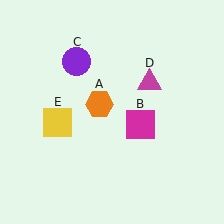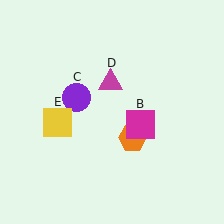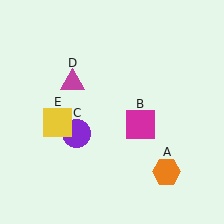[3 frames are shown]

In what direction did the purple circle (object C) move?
The purple circle (object C) moved down.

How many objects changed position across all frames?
3 objects changed position: orange hexagon (object A), purple circle (object C), magenta triangle (object D).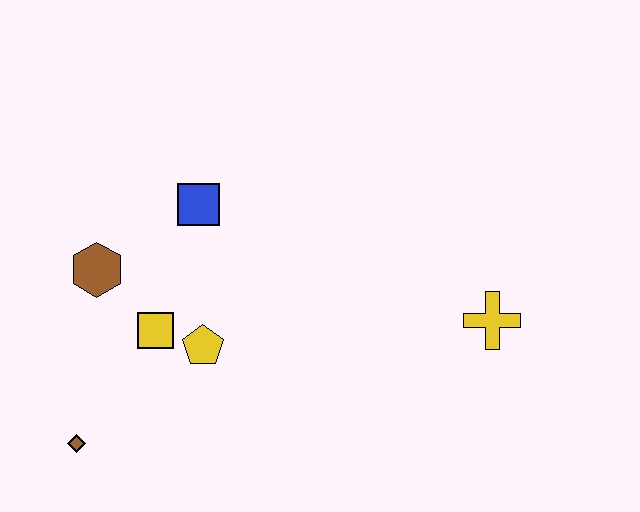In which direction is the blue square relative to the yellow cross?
The blue square is to the left of the yellow cross.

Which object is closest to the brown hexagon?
The yellow square is closest to the brown hexagon.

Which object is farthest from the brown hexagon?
The yellow cross is farthest from the brown hexagon.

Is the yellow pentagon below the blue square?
Yes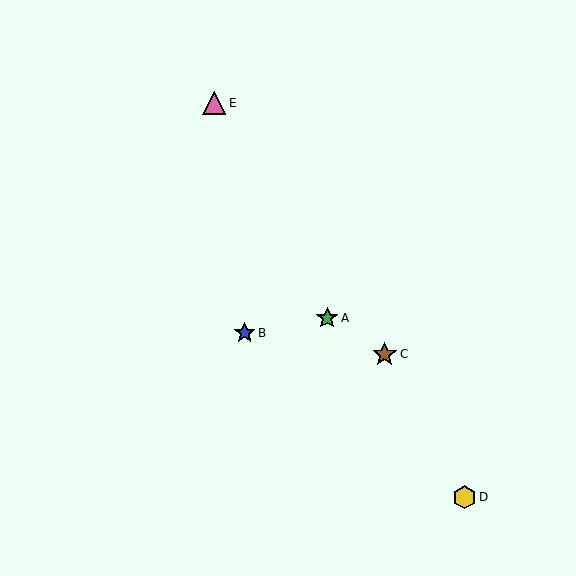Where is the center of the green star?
The center of the green star is at (327, 318).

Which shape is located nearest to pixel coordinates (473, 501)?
The yellow hexagon (labeled D) at (464, 497) is nearest to that location.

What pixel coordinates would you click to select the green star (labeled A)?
Click at (327, 318) to select the green star A.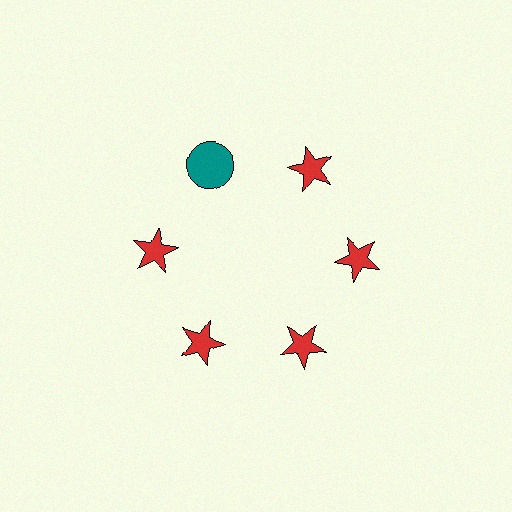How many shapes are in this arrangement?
There are 6 shapes arranged in a ring pattern.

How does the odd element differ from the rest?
It differs in both color (teal instead of red) and shape (circle instead of star).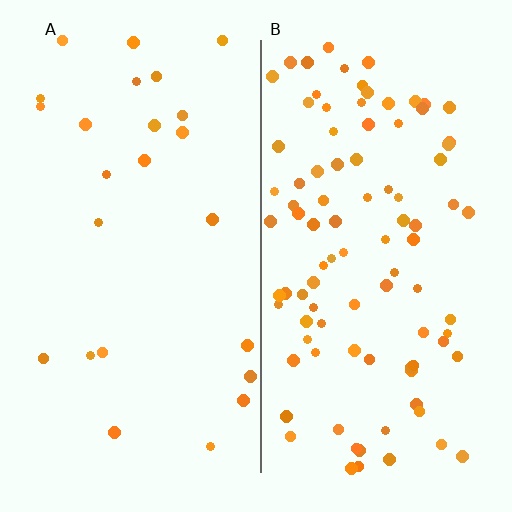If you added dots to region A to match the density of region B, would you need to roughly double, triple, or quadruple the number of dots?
Approximately quadruple.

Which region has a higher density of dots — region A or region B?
B (the right).